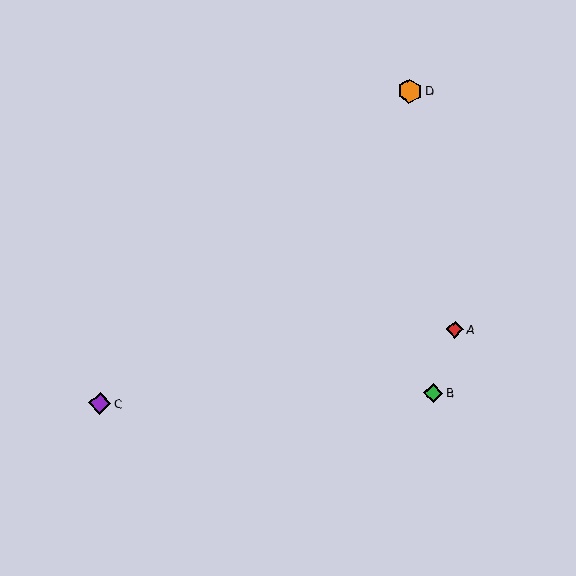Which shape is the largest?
The orange hexagon (labeled D) is the largest.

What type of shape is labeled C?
Shape C is a purple diamond.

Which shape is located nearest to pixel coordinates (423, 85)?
The orange hexagon (labeled D) at (410, 91) is nearest to that location.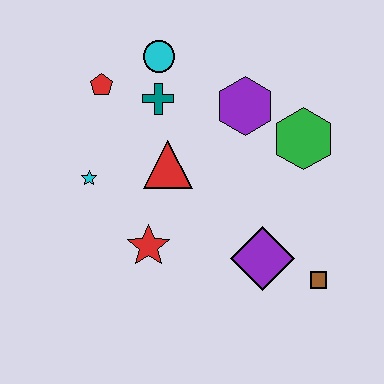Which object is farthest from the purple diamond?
The red pentagon is farthest from the purple diamond.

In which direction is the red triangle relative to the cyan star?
The red triangle is to the right of the cyan star.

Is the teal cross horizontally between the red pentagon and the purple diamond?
Yes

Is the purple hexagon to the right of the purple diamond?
No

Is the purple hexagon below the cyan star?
No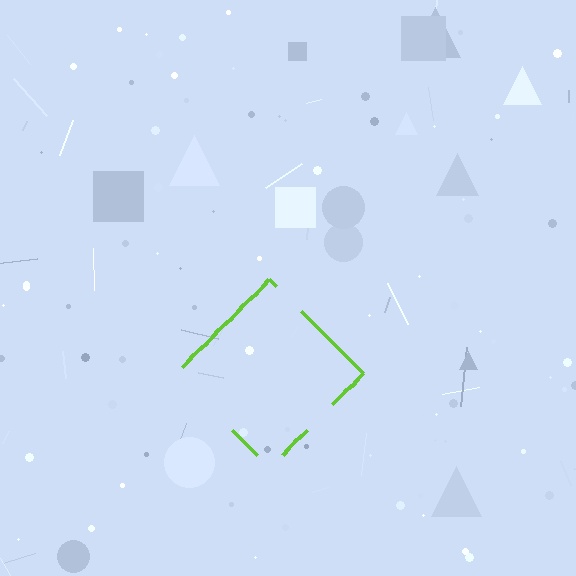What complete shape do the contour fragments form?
The contour fragments form a diamond.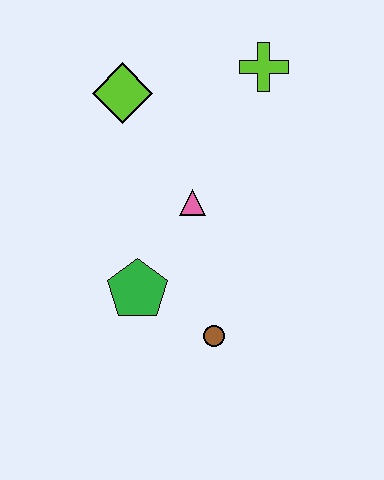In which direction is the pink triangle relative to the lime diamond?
The pink triangle is below the lime diamond.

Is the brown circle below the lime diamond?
Yes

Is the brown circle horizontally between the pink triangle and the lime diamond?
No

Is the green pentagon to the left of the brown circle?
Yes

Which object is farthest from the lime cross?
The brown circle is farthest from the lime cross.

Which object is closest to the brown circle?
The green pentagon is closest to the brown circle.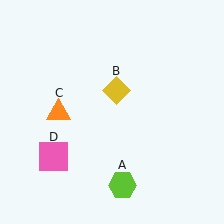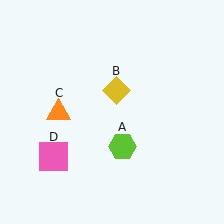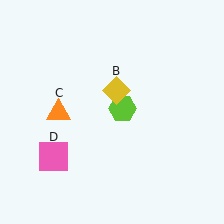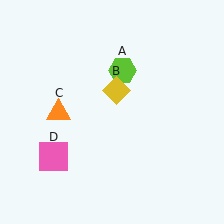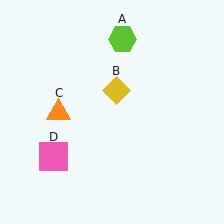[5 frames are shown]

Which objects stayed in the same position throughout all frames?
Yellow diamond (object B) and orange triangle (object C) and pink square (object D) remained stationary.